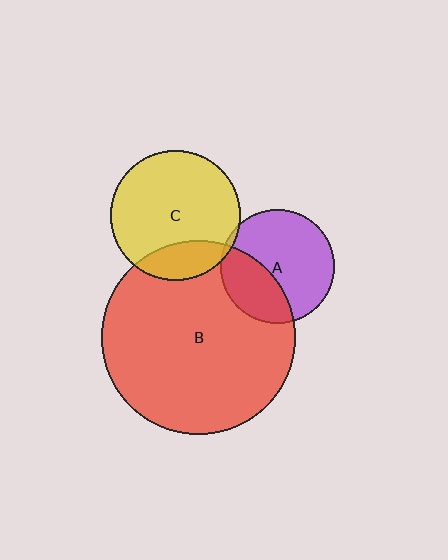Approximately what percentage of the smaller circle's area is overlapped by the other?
Approximately 20%.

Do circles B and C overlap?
Yes.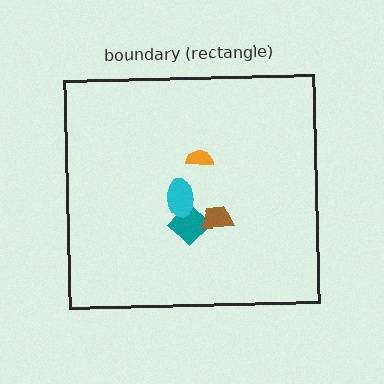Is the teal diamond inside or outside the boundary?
Inside.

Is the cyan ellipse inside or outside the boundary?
Inside.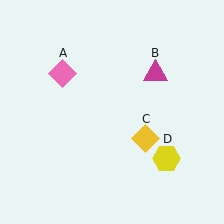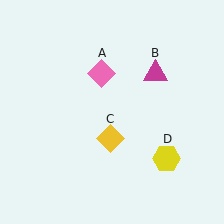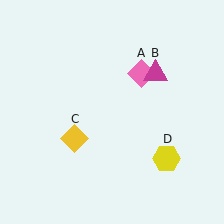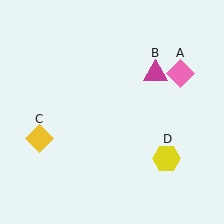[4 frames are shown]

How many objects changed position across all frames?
2 objects changed position: pink diamond (object A), yellow diamond (object C).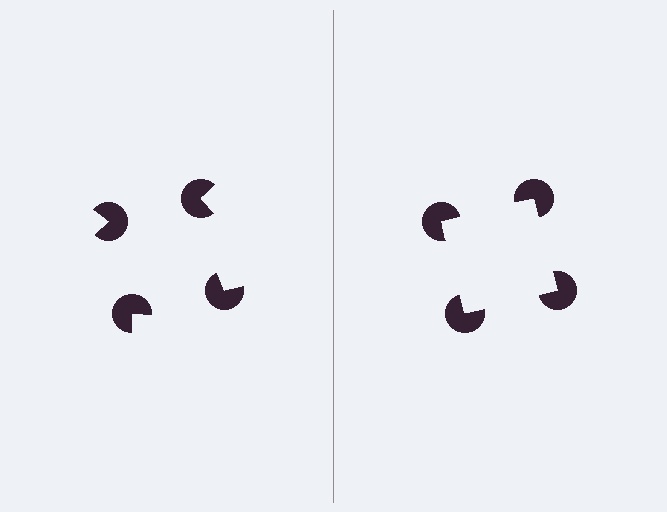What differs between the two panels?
The pac-man discs are positioned identically on both sides; only the wedge orientations differ. On the right they align to a square; on the left they are misaligned.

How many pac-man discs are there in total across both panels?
8 — 4 on each side.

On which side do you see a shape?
An illusory square appears on the right side. On the left side the wedge cuts are rotated, so no coherent shape forms.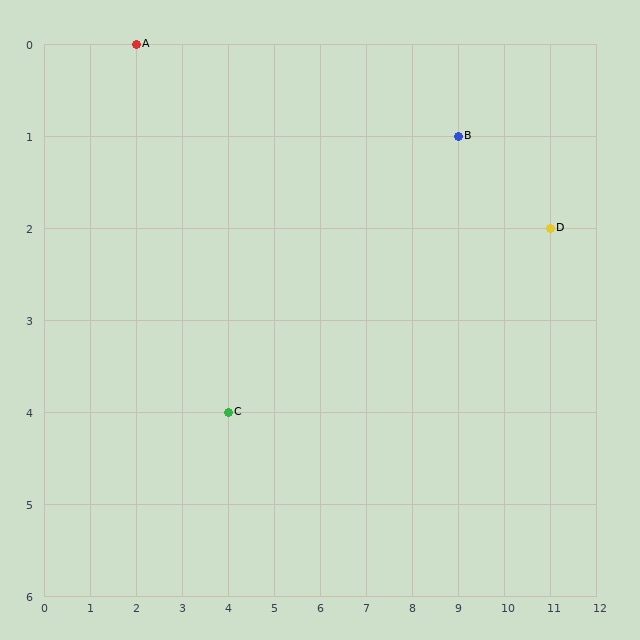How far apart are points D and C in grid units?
Points D and C are 7 columns and 2 rows apart (about 7.3 grid units diagonally).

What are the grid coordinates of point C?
Point C is at grid coordinates (4, 4).